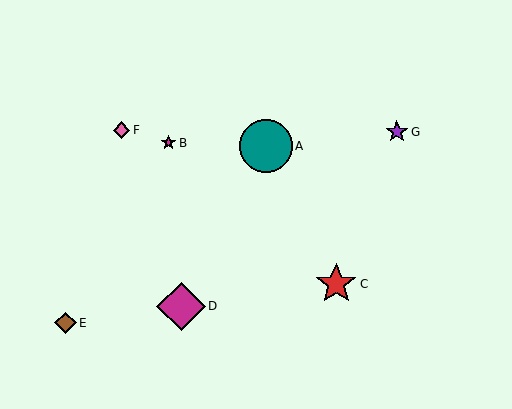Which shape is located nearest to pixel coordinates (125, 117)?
The pink diamond (labeled F) at (121, 130) is nearest to that location.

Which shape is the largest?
The teal circle (labeled A) is the largest.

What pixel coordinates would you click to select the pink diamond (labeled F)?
Click at (121, 130) to select the pink diamond F.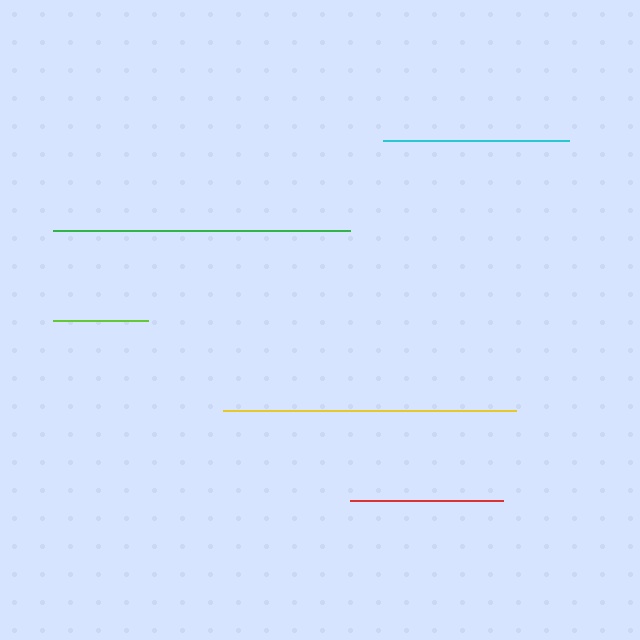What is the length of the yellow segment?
The yellow segment is approximately 294 pixels long.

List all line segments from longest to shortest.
From longest to shortest: green, yellow, cyan, red, lime.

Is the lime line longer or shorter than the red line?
The red line is longer than the lime line.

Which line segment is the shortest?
The lime line is the shortest at approximately 94 pixels.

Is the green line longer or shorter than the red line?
The green line is longer than the red line.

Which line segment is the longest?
The green line is the longest at approximately 296 pixels.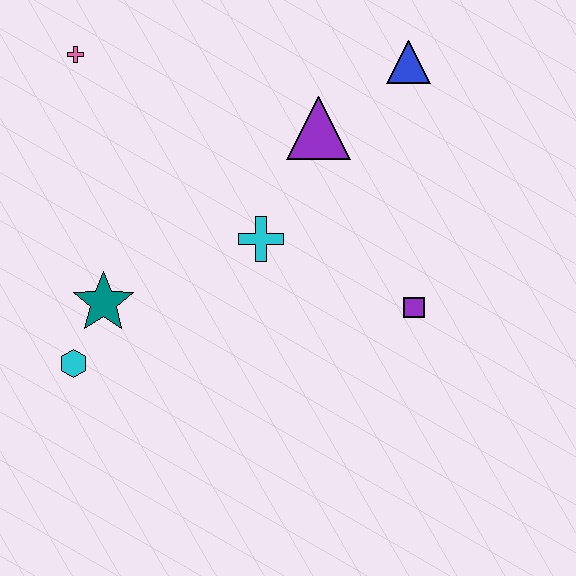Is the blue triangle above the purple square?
Yes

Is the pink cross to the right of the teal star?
No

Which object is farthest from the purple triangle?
The cyan hexagon is farthest from the purple triangle.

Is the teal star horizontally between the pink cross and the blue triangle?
Yes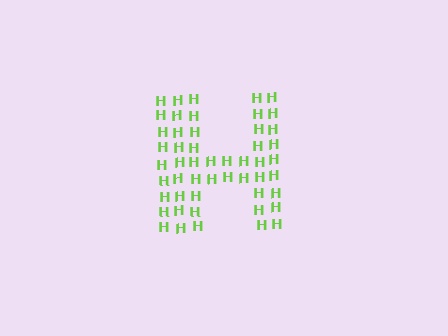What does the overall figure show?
The overall figure shows the letter H.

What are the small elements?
The small elements are letter H's.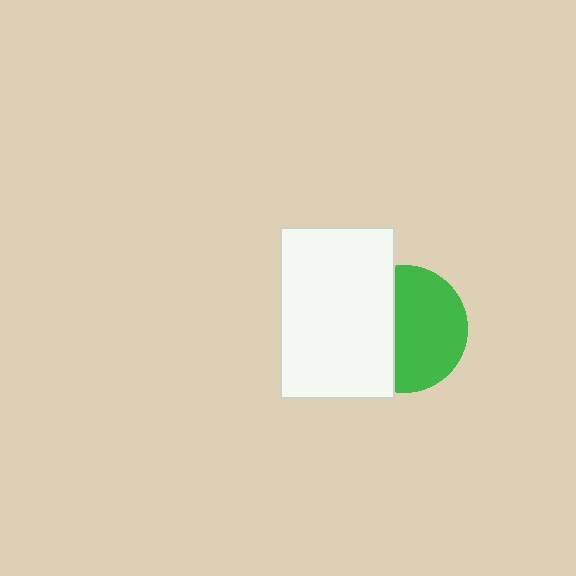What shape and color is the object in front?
The object in front is a white rectangle.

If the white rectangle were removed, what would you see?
You would see the complete green circle.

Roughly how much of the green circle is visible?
About half of it is visible (roughly 58%).